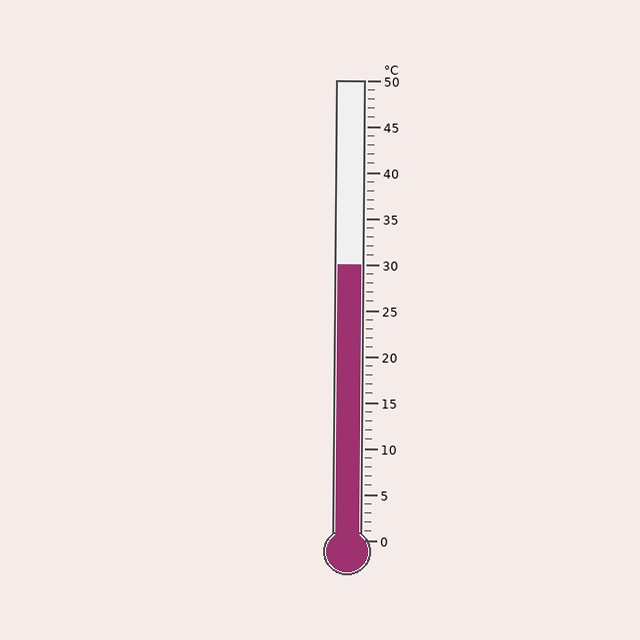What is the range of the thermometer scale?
The thermometer scale ranges from 0°C to 50°C.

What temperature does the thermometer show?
The thermometer shows approximately 30°C.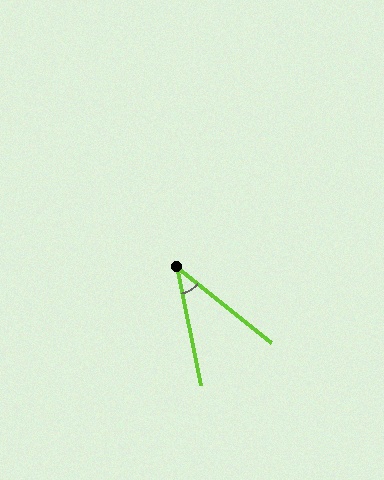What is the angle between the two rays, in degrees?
Approximately 40 degrees.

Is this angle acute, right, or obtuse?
It is acute.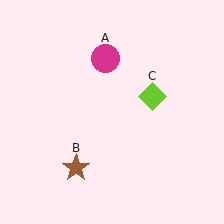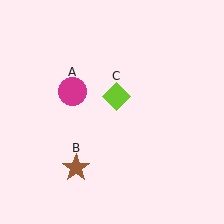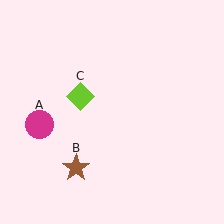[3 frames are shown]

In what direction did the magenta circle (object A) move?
The magenta circle (object A) moved down and to the left.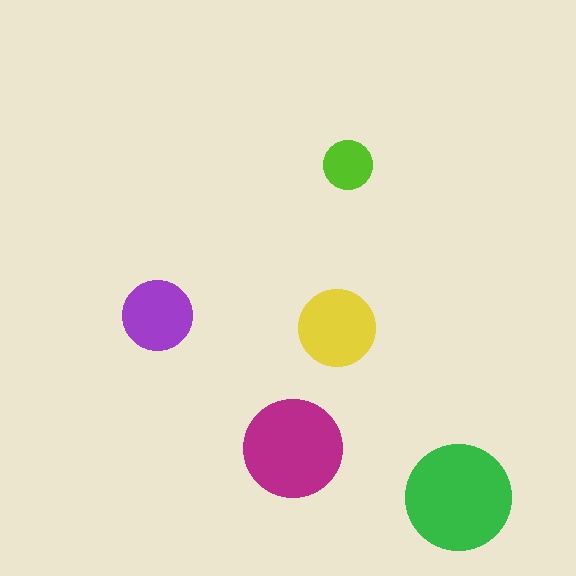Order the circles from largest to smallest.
the green one, the magenta one, the yellow one, the purple one, the lime one.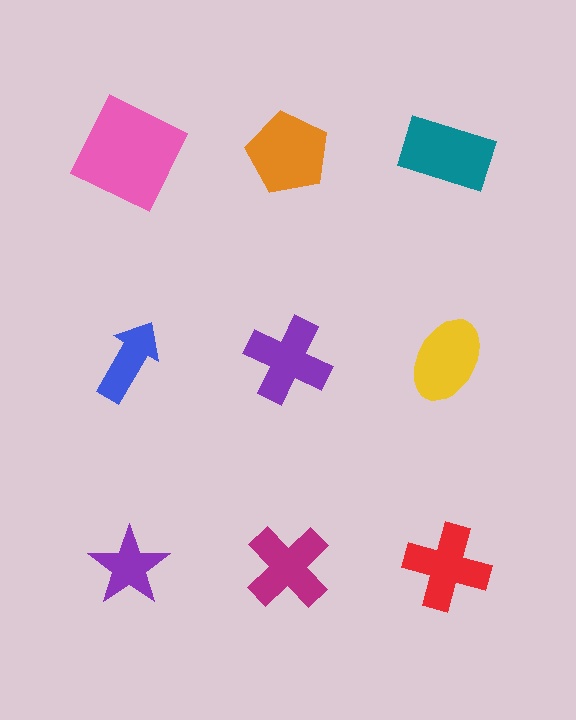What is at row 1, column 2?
An orange pentagon.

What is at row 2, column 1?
A blue arrow.